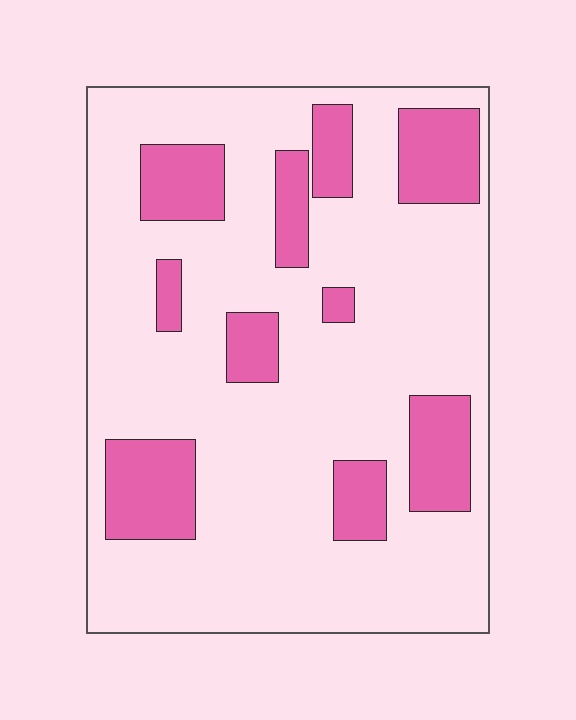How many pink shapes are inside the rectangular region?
10.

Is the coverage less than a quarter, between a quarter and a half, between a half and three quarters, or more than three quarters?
Less than a quarter.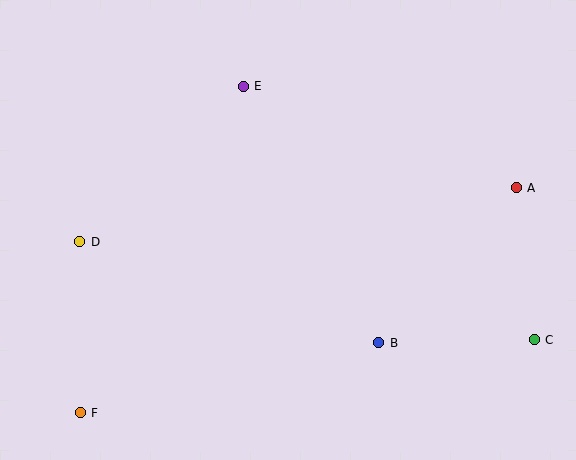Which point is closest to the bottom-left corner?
Point F is closest to the bottom-left corner.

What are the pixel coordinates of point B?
Point B is at (379, 343).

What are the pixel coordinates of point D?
Point D is at (80, 242).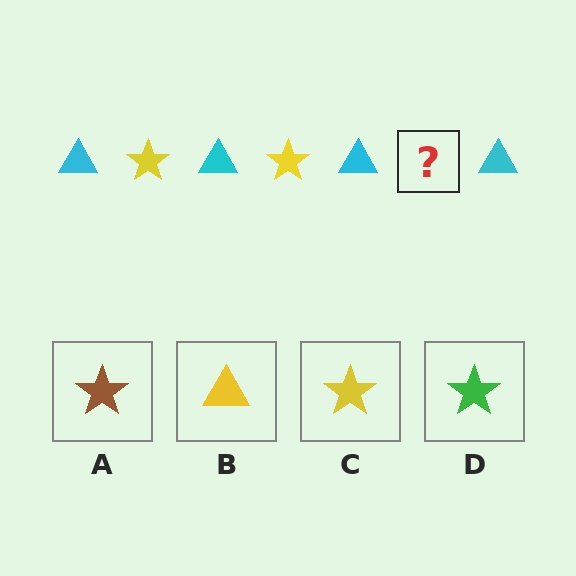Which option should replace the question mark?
Option C.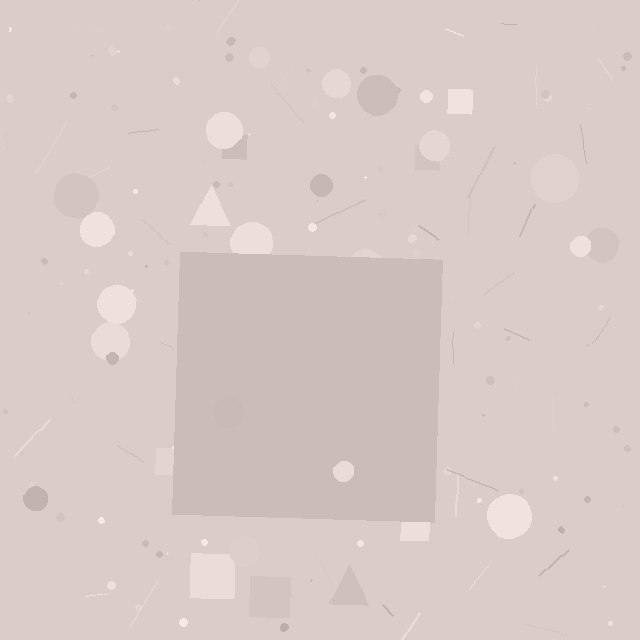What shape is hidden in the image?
A square is hidden in the image.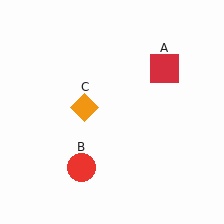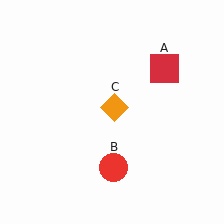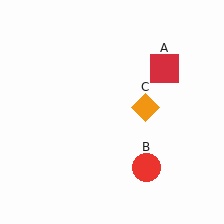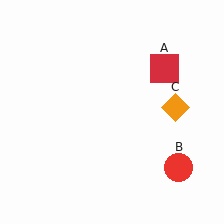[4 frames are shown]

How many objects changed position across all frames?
2 objects changed position: red circle (object B), orange diamond (object C).